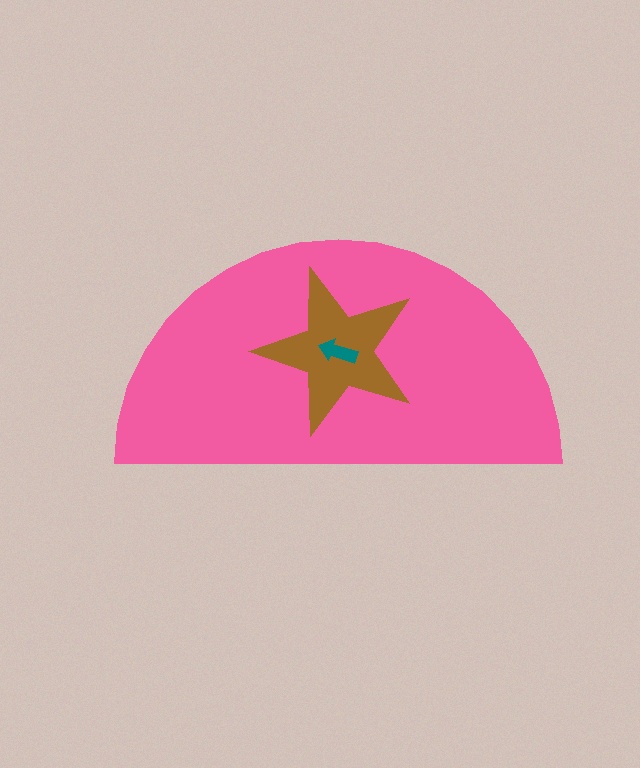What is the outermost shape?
The pink semicircle.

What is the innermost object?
The teal arrow.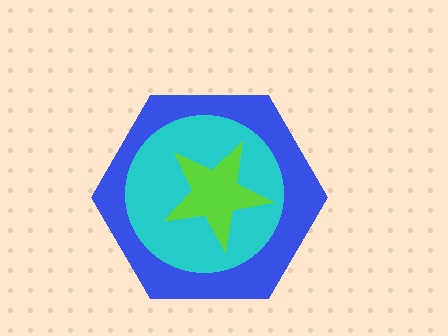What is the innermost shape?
The lime star.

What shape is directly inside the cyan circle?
The lime star.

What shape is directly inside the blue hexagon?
The cyan circle.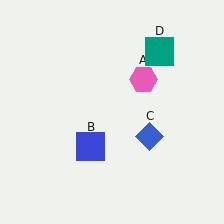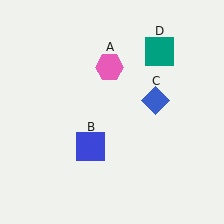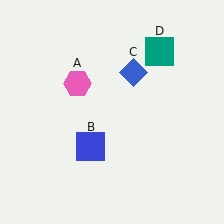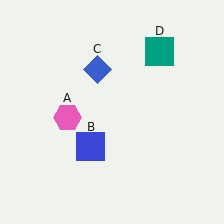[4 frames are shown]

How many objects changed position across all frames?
2 objects changed position: pink hexagon (object A), blue diamond (object C).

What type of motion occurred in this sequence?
The pink hexagon (object A), blue diamond (object C) rotated counterclockwise around the center of the scene.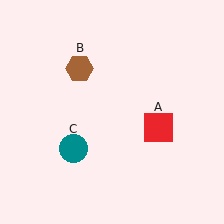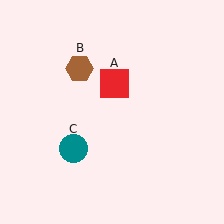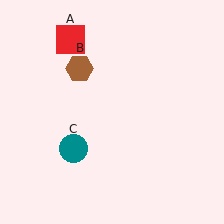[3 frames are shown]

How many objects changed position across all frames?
1 object changed position: red square (object A).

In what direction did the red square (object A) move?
The red square (object A) moved up and to the left.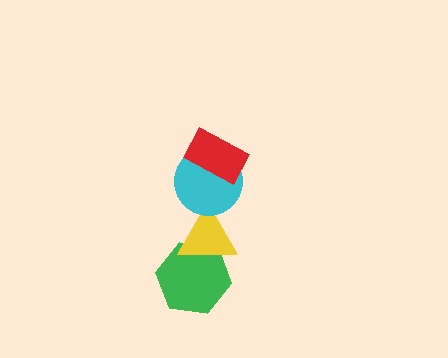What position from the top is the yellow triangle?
The yellow triangle is 3rd from the top.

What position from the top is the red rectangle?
The red rectangle is 1st from the top.